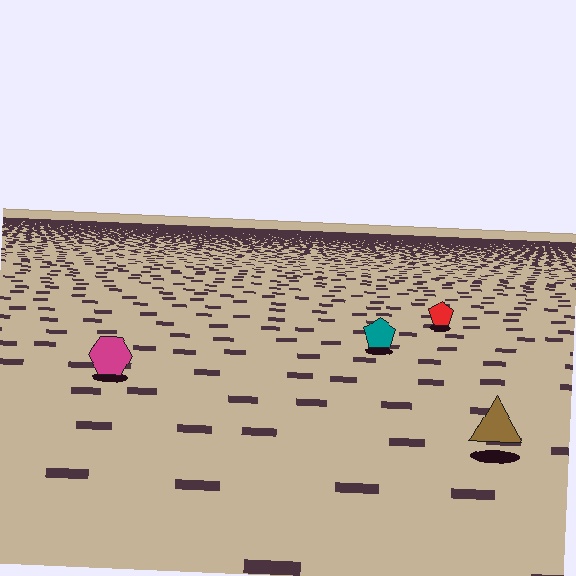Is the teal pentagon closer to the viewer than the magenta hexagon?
No. The magenta hexagon is closer — you can tell from the texture gradient: the ground texture is coarser near it.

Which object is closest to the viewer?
The brown triangle is closest. The texture marks near it are larger and more spread out.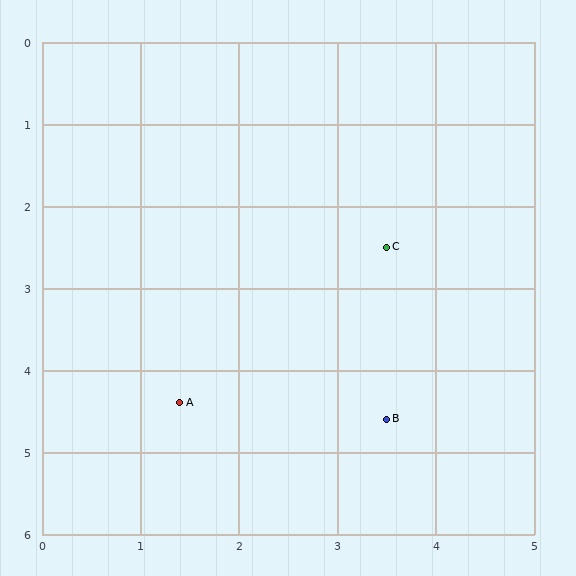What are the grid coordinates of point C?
Point C is at approximately (3.5, 2.5).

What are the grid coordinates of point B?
Point B is at approximately (3.5, 4.6).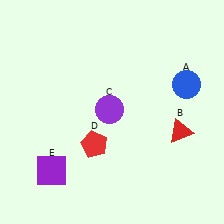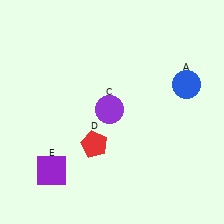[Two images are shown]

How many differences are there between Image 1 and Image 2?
There is 1 difference between the two images.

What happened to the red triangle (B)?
The red triangle (B) was removed in Image 2. It was in the bottom-right area of Image 1.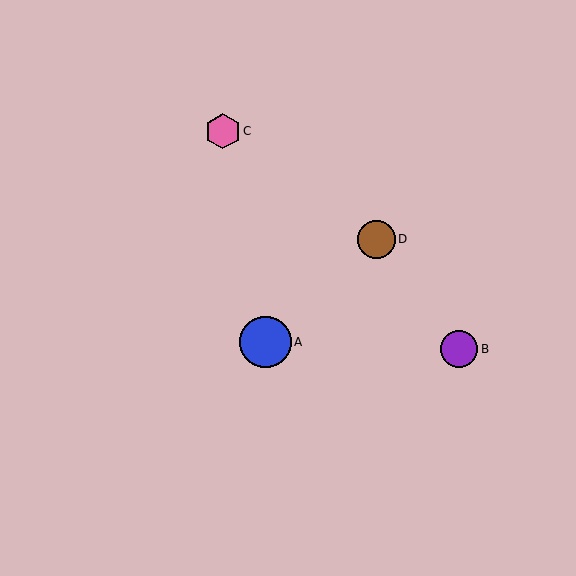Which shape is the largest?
The blue circle (labeled A) is the largest.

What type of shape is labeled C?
Shape C is a pink hexagon.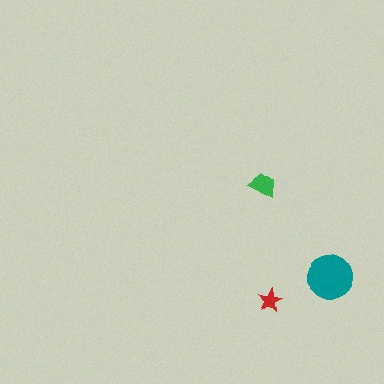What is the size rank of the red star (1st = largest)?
3rd.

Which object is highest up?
The green trapezoid is topmost.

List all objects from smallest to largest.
The red star, the green trapezoid, the teal circle.